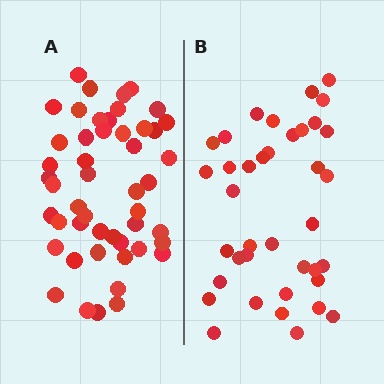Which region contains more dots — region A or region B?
Region A (the left region) has more dots.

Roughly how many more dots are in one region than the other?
Region A has roughly 12 or so more dots than region B.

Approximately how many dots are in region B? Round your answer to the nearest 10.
About 40 dots. (The exact count is 38, which rounds to 40.)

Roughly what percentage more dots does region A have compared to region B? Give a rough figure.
About 30% more.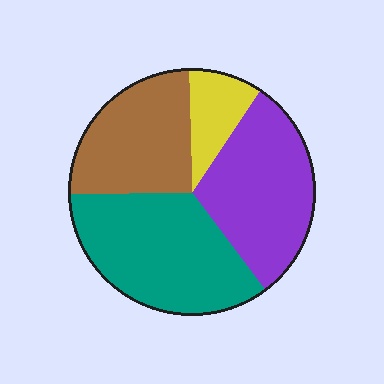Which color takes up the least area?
Yellow, at roughly 10%.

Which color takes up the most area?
Teal, at roughly 35%.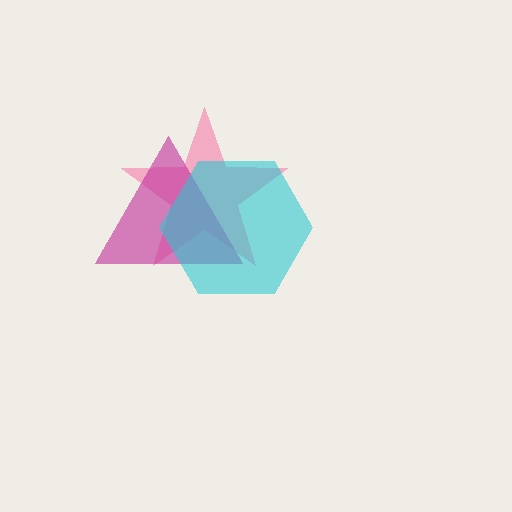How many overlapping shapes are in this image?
There are 3 overlapping shapes in the image.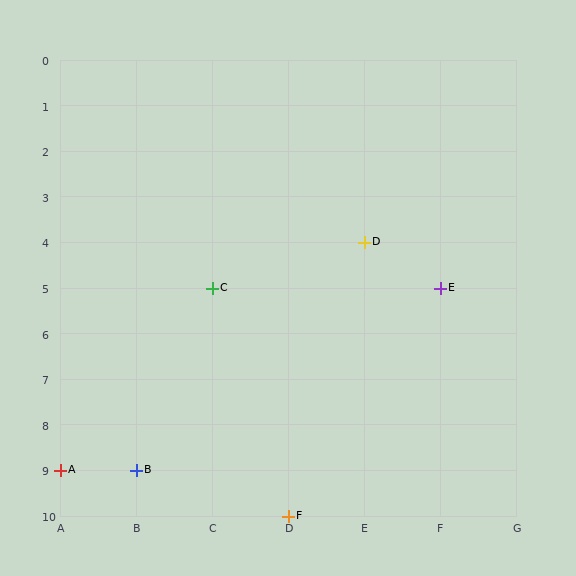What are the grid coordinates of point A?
Point A is at grid coordinates (A, 9).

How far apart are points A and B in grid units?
Points A and B are 1 column apart.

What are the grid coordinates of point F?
Point F is at grid coordinates (D, 10).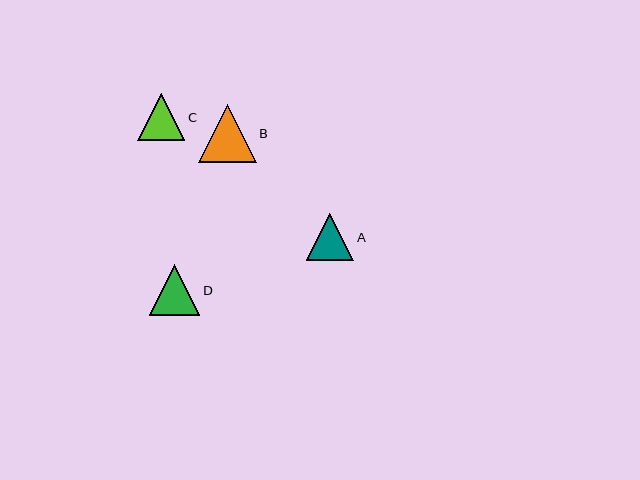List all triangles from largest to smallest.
From largest to smallest: B, D, A, C.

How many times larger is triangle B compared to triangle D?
Triangle B is approximately 1.2 times the size of triangle D.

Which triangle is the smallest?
Triangle C is the smallest with a size of approximately 47 pixels.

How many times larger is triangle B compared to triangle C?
Triangle B is approximately 1.2 times the size of triangle C.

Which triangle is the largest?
Triangle B is the largest with a size of approximately 58 pixels.